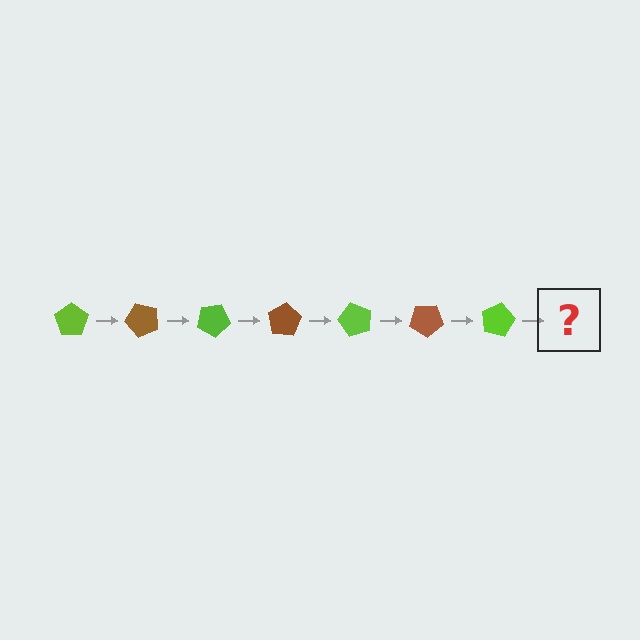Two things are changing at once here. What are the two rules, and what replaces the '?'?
The two rules are that it rotates 50 degrees each step and the color cycles through lime and brown. The '?' should be a brown pentagon, rotated 350 degrees from the start.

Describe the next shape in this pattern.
It should be a brown pentagon, rotated 350 degrees from the start.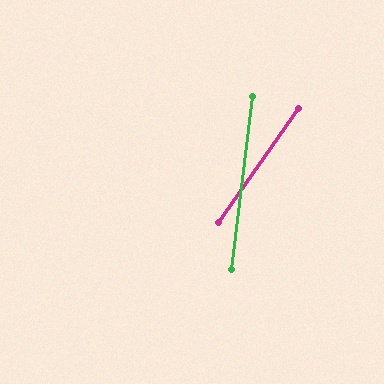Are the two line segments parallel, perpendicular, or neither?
Neither parallel nor perpendicular — they differ by about 28°.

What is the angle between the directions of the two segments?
Approximately 28 degrees.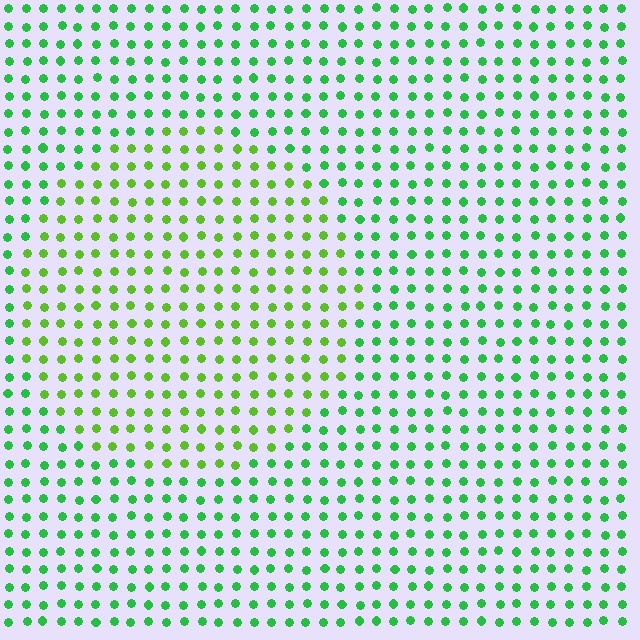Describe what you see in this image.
The image is filled with small green elements in a uniform arrangement. A circle-shaped region is visible where the elements are tinted to a slightly different hue, forming a subtle color boundary.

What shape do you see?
I see a circle.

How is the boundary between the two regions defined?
The boundary is defined purely by a slight shift in hue (about 32 degrees). Spacing, size, and orientation are identical on both sides.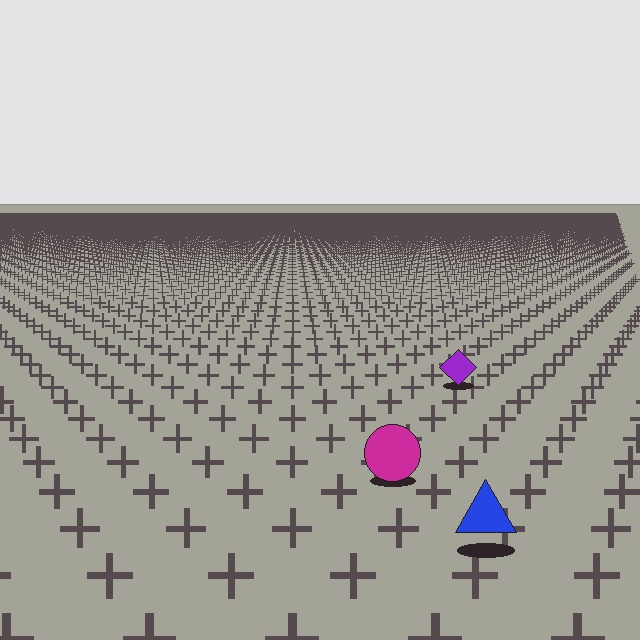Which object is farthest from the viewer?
The purple diamond is farthest from the viewer. It appears smaller and the ground texture around it is denser.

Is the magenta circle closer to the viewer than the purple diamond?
Yes. The magenta circle is closer — you can tell from the texture gradient: the ground texture is coarser near it.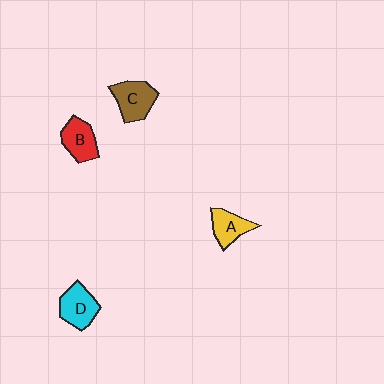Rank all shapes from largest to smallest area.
From largest to smallest: C (brown), D (cyan), B (red), A (yellow).